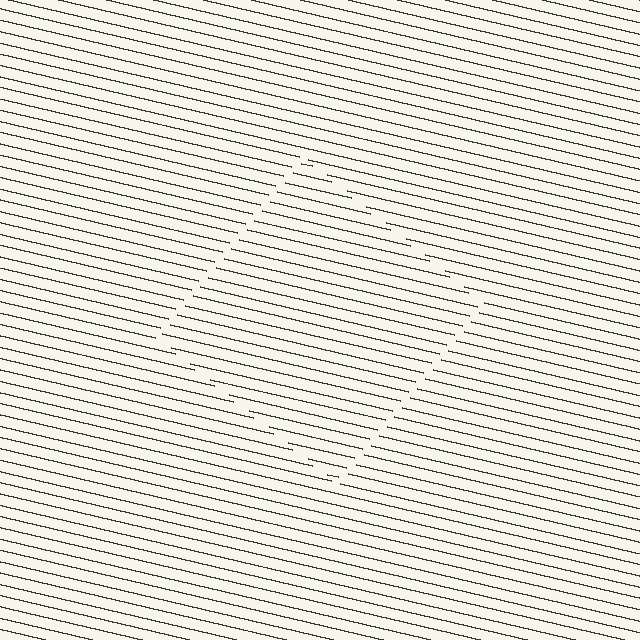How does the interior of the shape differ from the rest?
The interior of the shape contains the same grating, shifted by half a period — the contour is defined by the phase discontinuity where line-ends from the inner and outer gratings abut.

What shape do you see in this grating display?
An illusory square. The interior of the shape contains the same grating, shifted by half a period — the contour is defined by the phase discontinuity where line-ends from the inner and outer gratings abut.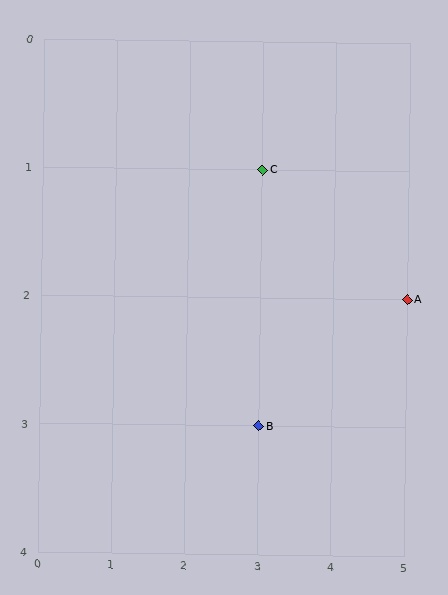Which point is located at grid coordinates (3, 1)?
Point C is at (3, 1).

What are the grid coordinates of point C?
Point C is at grid coordinates (3, 1).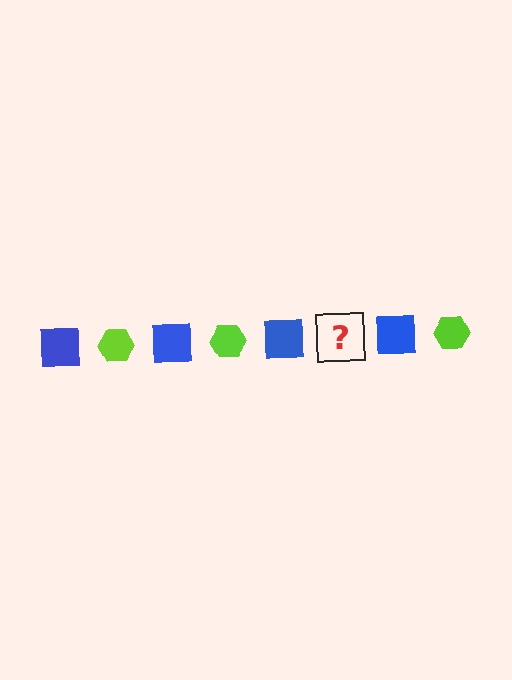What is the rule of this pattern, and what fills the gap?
The rule is that the pattern alternates between blue square and lime hexagon. The gap should be filled with a lime hexagon.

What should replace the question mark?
The question mark should be replaced with a lime hexagon.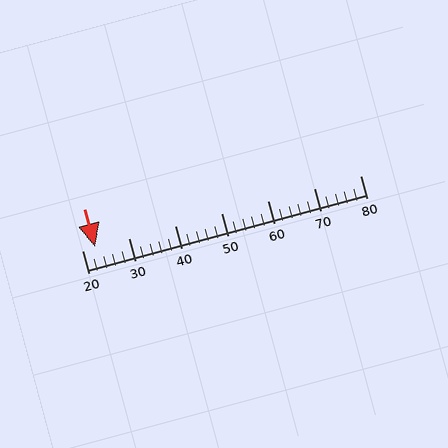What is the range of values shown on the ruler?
The ruler shows values from 20 to 80.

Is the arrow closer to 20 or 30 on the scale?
The arrow is closer to 20.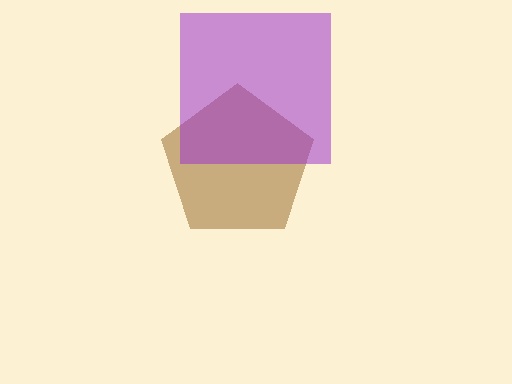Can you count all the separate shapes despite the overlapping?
Yes, there are 2 separate shapes.